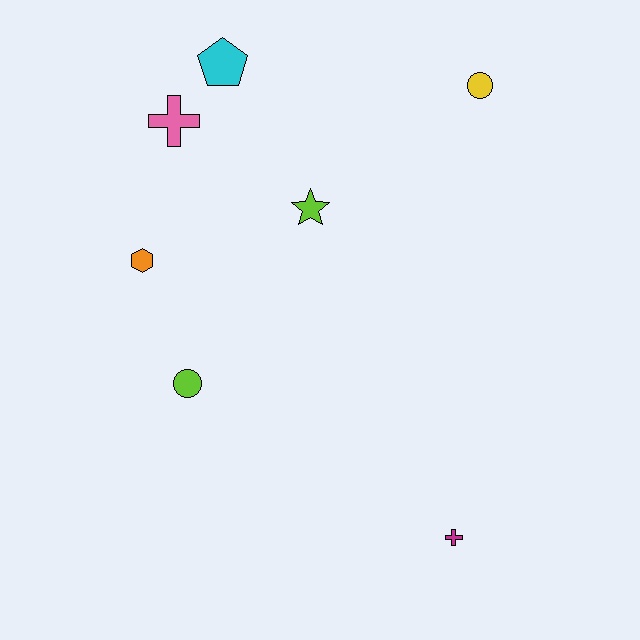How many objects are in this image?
There are 7 objects.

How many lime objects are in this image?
There are 2 lime objects.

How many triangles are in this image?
There are no triangles.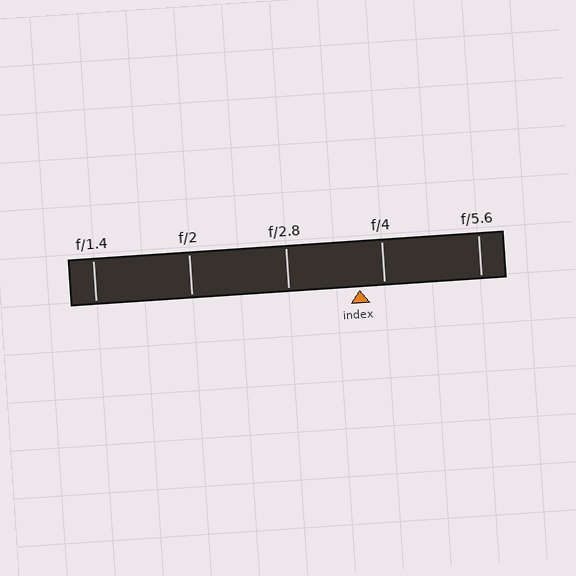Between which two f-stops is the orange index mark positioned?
The index mark is between f/2.8 and f/4.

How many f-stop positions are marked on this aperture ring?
There are 5 f-stop positions marked.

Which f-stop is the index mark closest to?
The index mark is closest to f/4.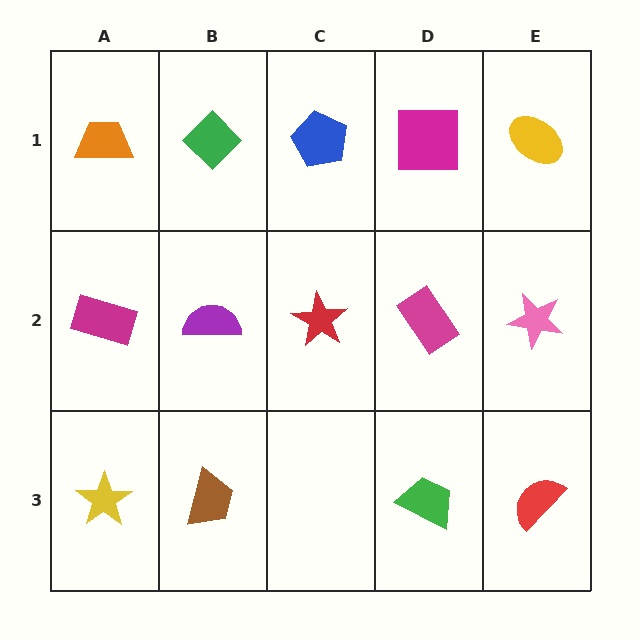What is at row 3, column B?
A brown trapezoid.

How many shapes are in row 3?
4 shapes.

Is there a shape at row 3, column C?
No, that cell is empty.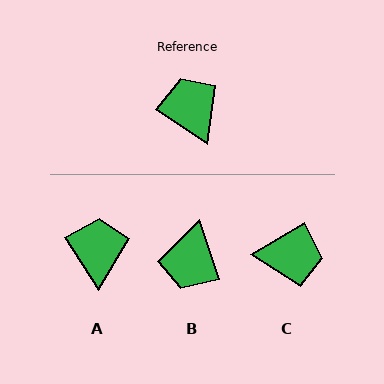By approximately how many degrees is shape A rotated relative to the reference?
Approximately 23 degrees clockwise.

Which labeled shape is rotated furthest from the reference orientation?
B, about 142 degrees away.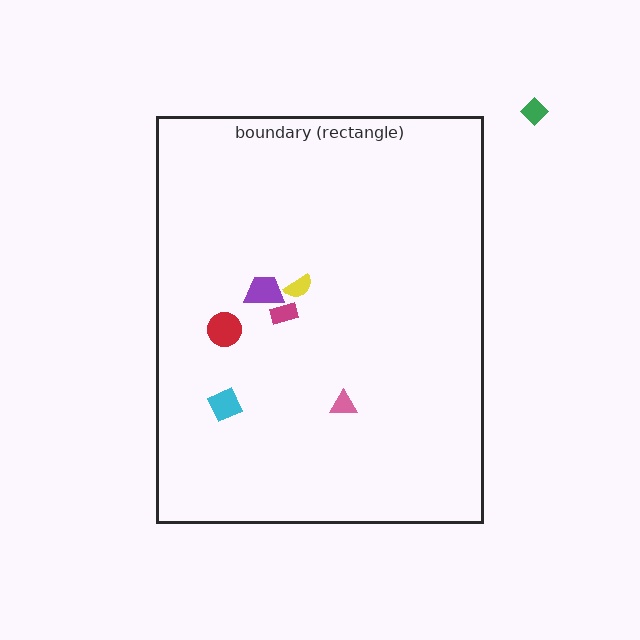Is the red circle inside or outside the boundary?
Inside.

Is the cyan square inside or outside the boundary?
Inside.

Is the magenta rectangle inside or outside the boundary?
Inside.